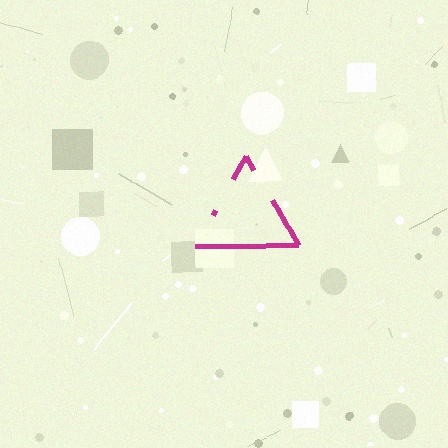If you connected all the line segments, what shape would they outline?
They would outline a triangle.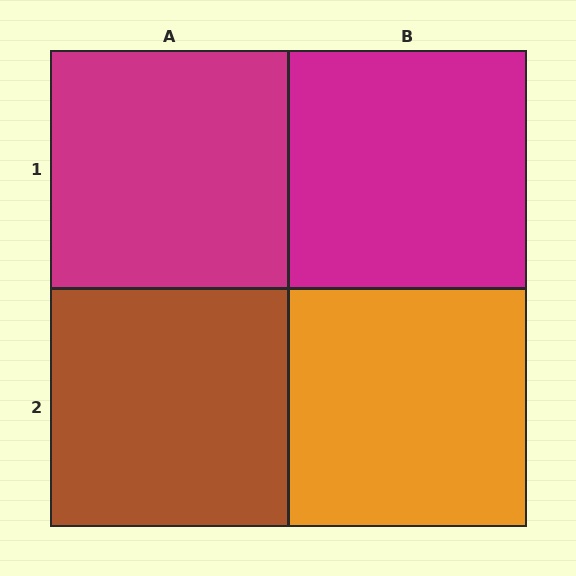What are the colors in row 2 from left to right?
Brown, orange.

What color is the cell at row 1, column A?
Magenta.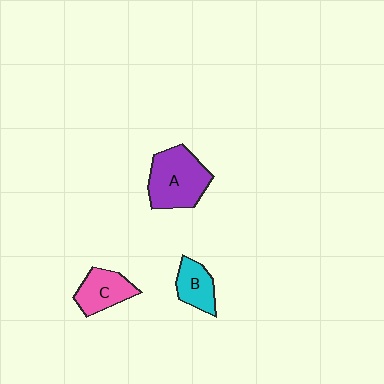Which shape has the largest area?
Shape A (purple).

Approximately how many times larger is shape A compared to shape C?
Approximately 1.6 times.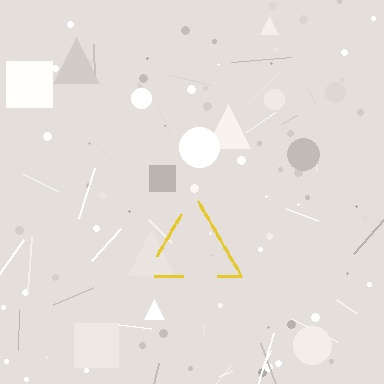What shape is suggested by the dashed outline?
The dashed outline suggests a triangle.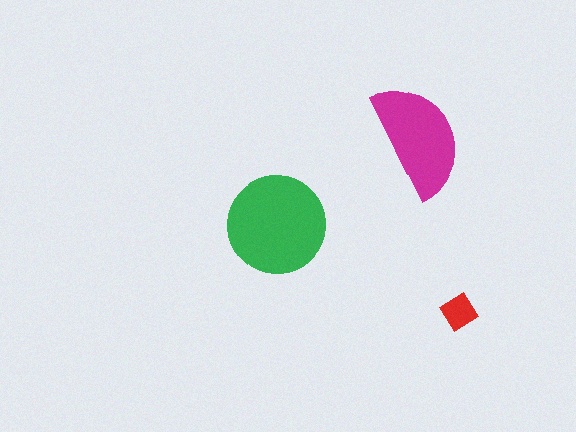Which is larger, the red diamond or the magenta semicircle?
The magenta semicircle.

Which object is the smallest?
The red diamond.